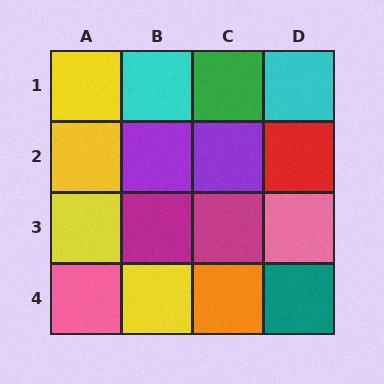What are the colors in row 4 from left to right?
Pink, yellow, orange, teal.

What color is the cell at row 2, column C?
Purple.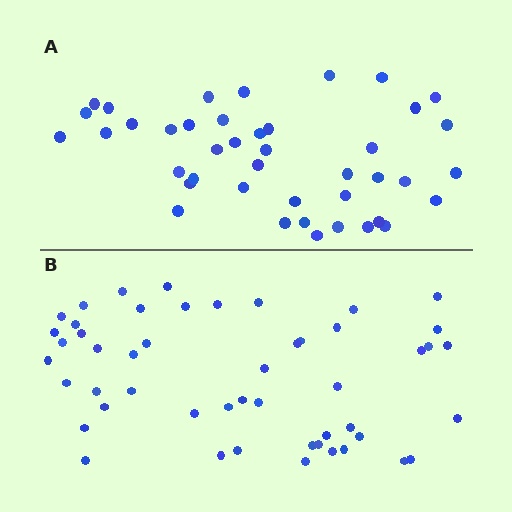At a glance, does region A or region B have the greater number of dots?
Region B (the bottom region) has more dots.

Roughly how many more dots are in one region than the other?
Region B has roughly 8 or so more dots than region A.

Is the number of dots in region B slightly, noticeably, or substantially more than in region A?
Region B has only slightly more — the two regions are fairly close. The ratio is roughly 1.2 to 1.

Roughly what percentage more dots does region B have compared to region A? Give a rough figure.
About 20% more.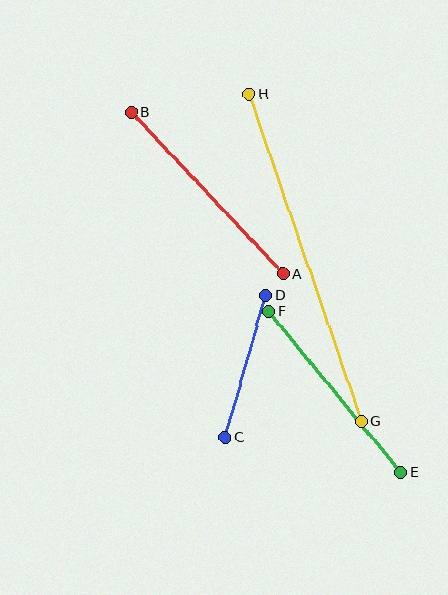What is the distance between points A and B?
The distance is approximately 222 pixels.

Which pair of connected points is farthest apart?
Points G and H are farthest apart.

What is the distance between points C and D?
The distance is approximately 148 pixels.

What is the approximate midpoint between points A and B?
The midpoint is at approximately (207, 193) pixels.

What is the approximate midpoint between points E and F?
The midpoint is at approximately (335, 392) pixels.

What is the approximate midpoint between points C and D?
The midpoint is at approximately (245, 366) pixels.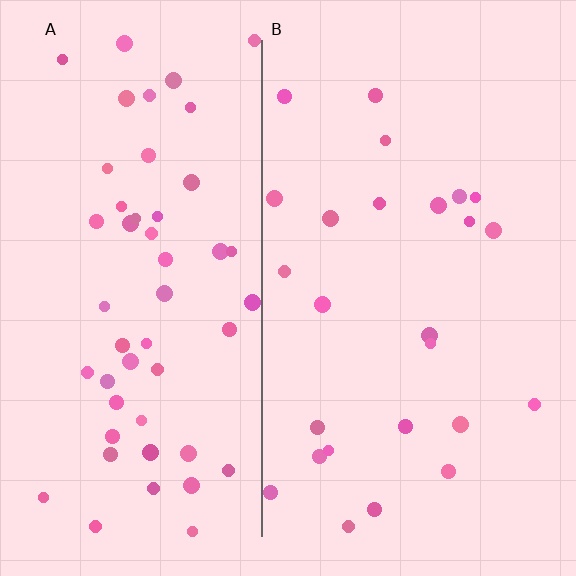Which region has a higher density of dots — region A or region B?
A (the left).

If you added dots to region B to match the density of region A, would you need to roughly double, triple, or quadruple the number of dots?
Approximately double.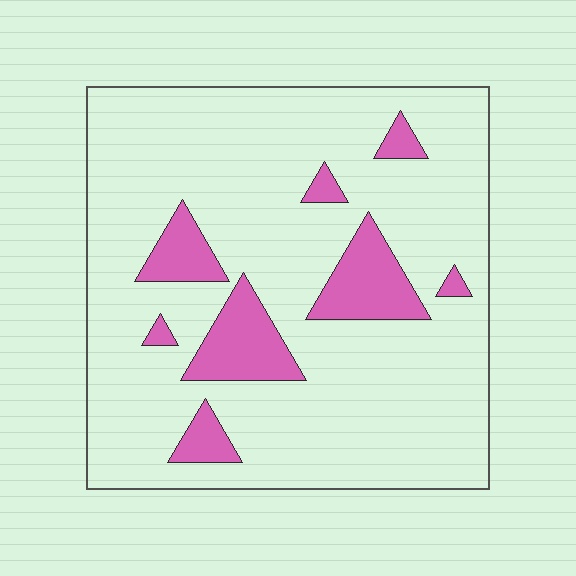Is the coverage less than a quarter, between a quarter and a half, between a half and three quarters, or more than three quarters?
Less than a quarter.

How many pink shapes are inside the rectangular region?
8.